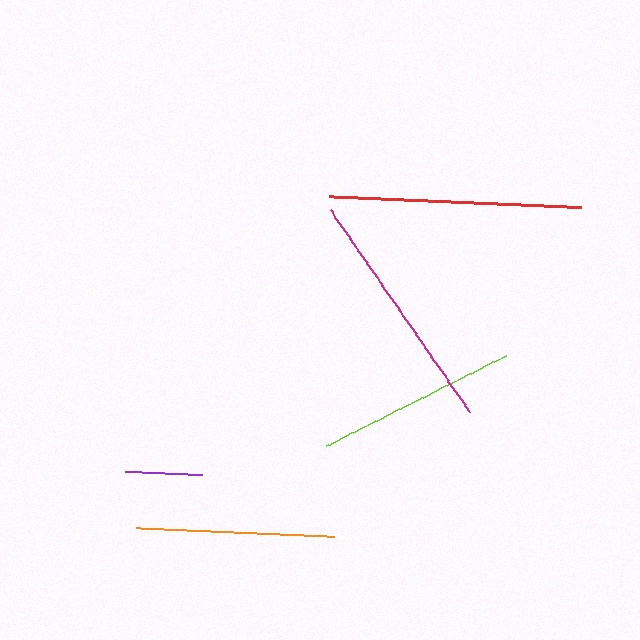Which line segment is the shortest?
The purple line is the shortest at approximately 77 pixels.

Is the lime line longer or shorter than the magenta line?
The magenta line is longer than the lime line.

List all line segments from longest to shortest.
From longest to shortest: red, magenta, lime, orange, purple.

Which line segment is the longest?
The red line is the longest at approximately 252 pixels.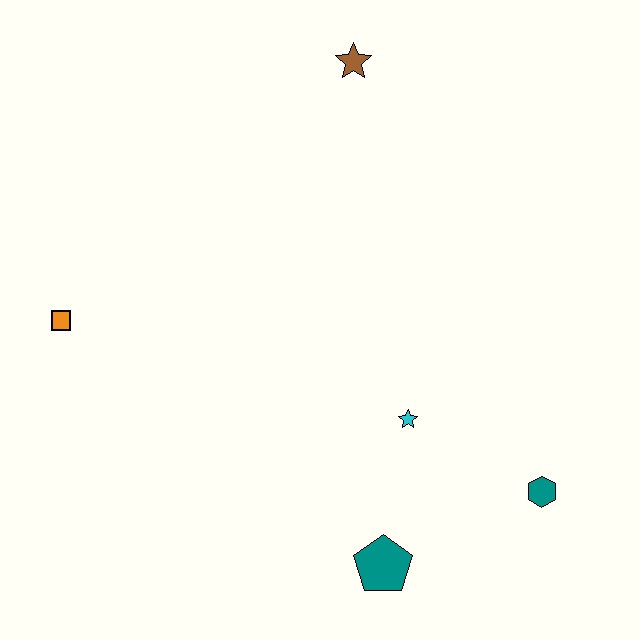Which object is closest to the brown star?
The cyan star is closest to the brown star.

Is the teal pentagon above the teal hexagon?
No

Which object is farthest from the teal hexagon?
The orange square is farthest from the teal hexagon.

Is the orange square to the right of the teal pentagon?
No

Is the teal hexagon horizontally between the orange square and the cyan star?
No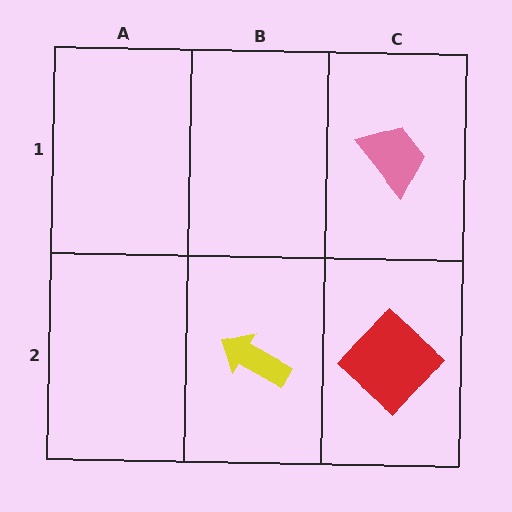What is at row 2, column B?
A yellow arrow.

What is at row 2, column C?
A red diamond.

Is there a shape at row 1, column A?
No, that cell is empty.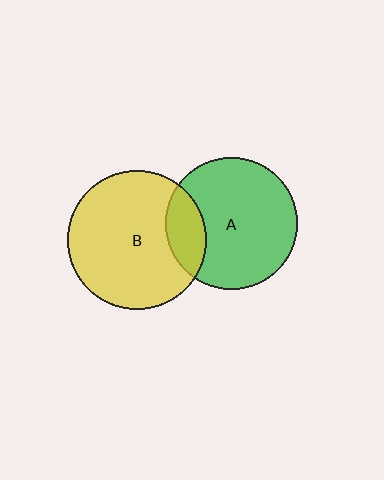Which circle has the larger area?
Circle B (yellow).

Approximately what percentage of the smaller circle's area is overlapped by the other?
Approximately 20%.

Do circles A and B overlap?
Yes.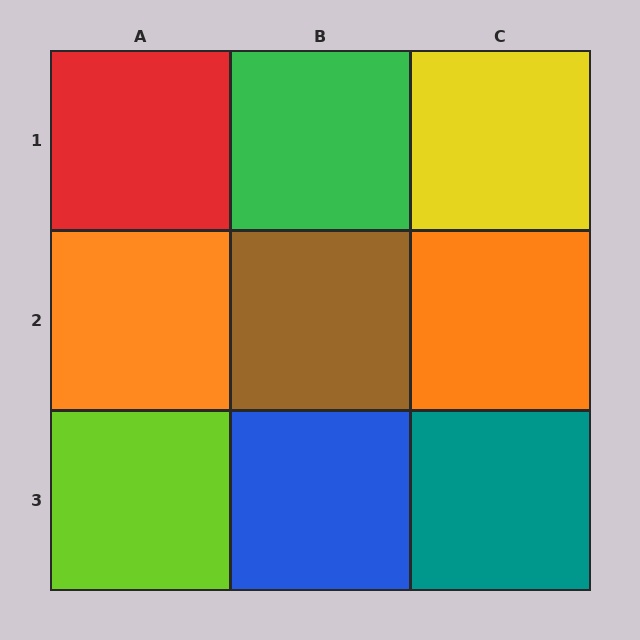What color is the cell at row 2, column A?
Orange.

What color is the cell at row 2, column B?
Brown.